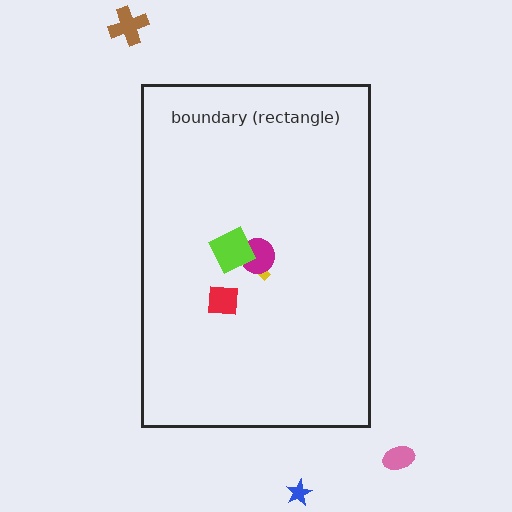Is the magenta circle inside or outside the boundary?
Inside.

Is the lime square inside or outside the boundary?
Inside.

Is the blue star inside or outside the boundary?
Outside.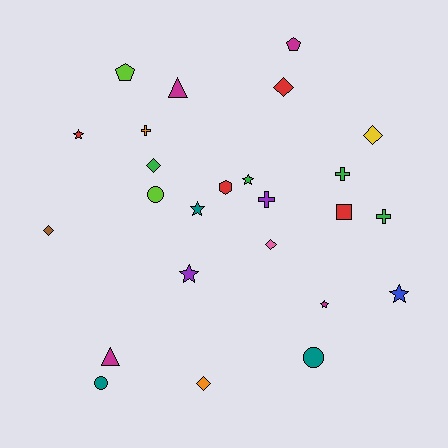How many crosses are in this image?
There are 4 crosses.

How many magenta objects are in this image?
There are 4 magenta objects.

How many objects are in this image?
There are 25 objects.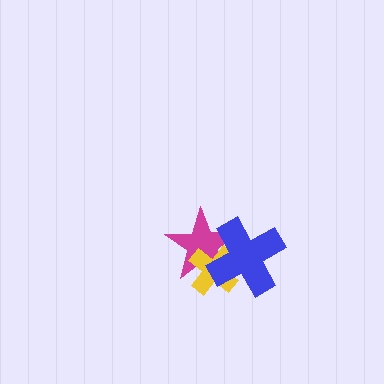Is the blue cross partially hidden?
No, no other shape covers it.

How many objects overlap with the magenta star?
2 objects overlap with the magenta star.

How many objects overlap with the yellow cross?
2 objects overlap with the yellow cross.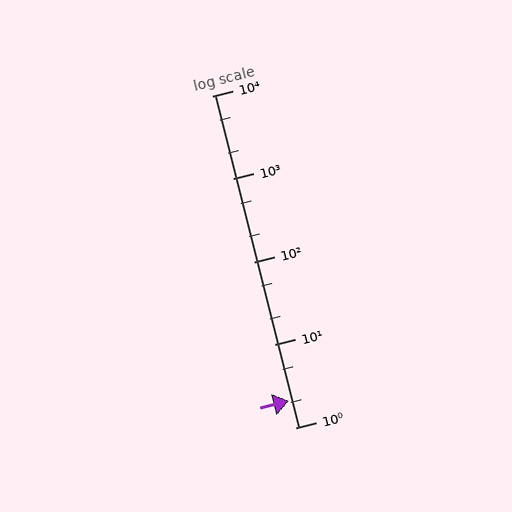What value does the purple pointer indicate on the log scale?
The pointer indicates approximately 2.1.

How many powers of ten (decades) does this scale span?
The scale spans 4 decades, from 1 to 10000.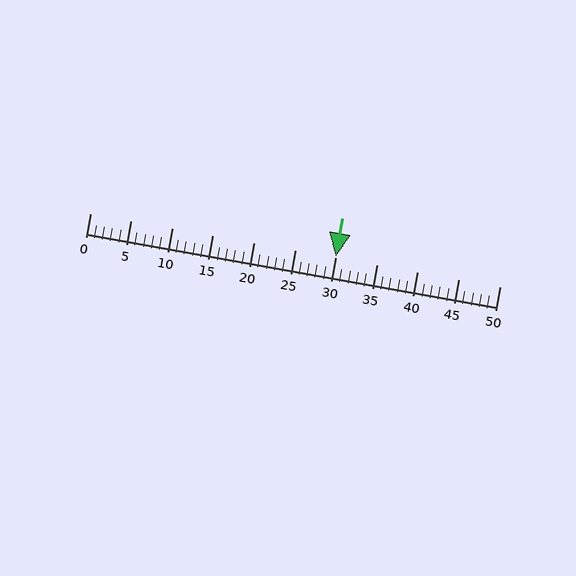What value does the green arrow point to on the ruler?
The green arrow points to approximately 30.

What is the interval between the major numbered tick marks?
The major tick marks are spaced 5 units apart.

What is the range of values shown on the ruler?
The ruler shows values from 0 to 50.